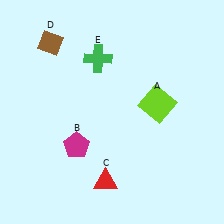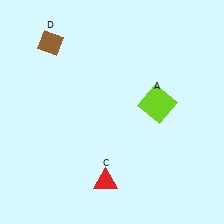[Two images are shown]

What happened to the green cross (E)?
The green cross (E) was removed in Image 2. It was in the top-left area of Image 1.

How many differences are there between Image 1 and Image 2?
There are 2 differences between the two images.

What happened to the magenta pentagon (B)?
The magenta pentagon (B) was removed in Image 2. It was in the bottom-left area of Image 1.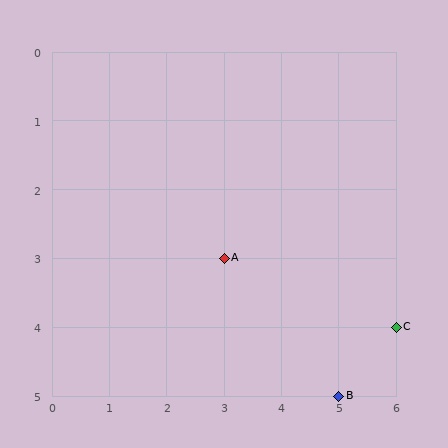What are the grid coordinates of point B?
Point B is at grid coordinates (5, 5).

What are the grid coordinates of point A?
Point A is at grid coordinates (3, 3).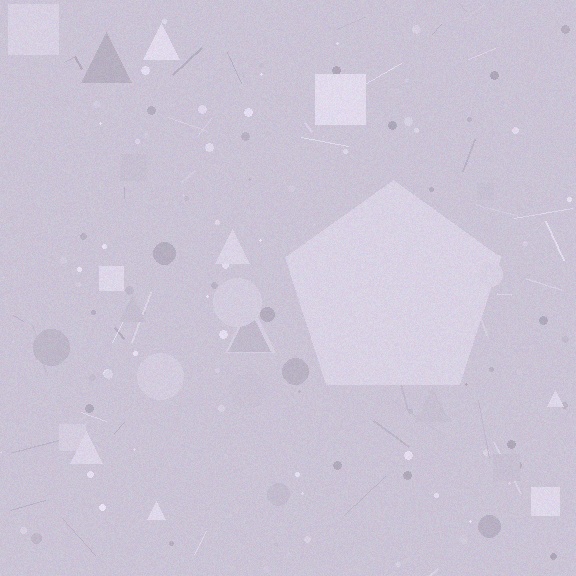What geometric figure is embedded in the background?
A pentagon is embedded in the background.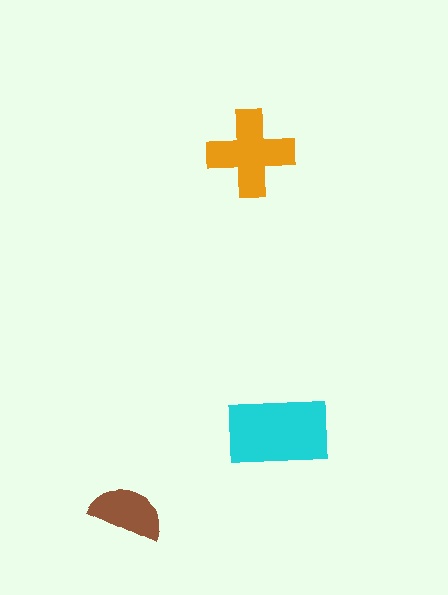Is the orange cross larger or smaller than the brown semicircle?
Larger.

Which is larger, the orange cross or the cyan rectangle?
The cyan rectangle.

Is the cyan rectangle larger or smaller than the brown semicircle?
Larger.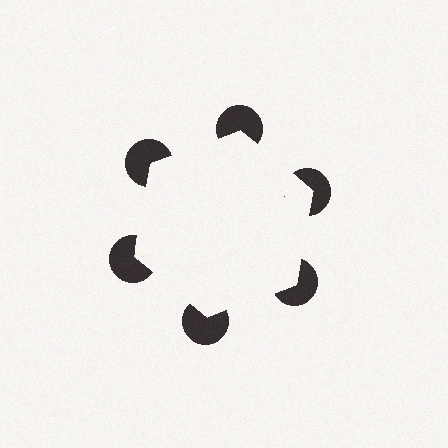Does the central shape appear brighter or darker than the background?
It typically appears slightly brighter than the background, even though no actual brightness change is drawn.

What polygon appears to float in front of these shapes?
An illusory hexagon — its edges are inferred from the aligned wedge cuts in the pac-man discs, not physically drawn.